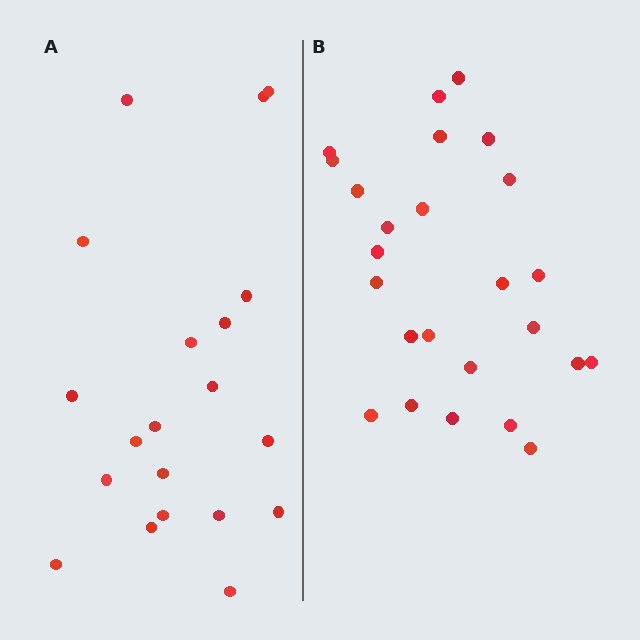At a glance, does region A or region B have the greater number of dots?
Region B (the right region) has more dots.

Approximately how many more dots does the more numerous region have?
Region B has about 5 more dots than region A.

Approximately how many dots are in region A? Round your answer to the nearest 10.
About 20 dots.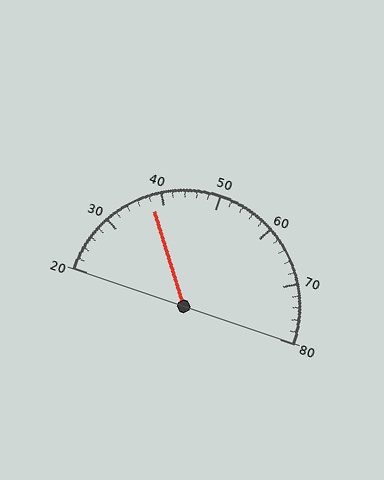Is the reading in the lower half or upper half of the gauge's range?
The reading is in the lower half of the range (20 to 80).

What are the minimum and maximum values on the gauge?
The gauge ranges from 20 to 80.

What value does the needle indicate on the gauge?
The needle indicates approximately 38.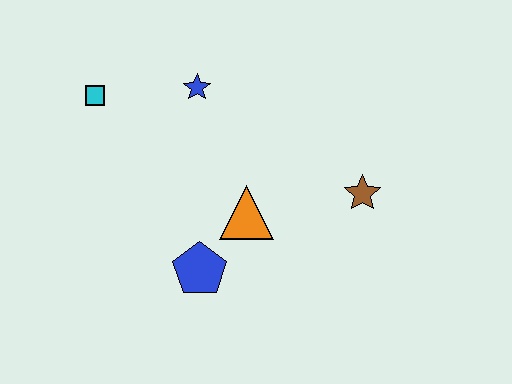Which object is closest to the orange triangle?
The blue pentagon is closest to the orange triangle.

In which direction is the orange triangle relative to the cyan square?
The orange triangle is to the right of the cyan square.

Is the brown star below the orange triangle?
No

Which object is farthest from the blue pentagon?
The cyan square is farthest from the blue pentagon.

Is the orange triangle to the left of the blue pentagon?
No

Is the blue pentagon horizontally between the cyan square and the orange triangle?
Yes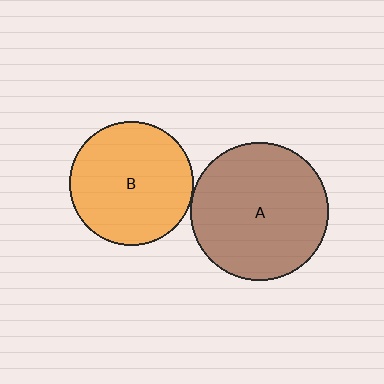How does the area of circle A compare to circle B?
Approximately 1.2 times.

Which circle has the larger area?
Circle A (brown).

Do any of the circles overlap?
No, none of the circles overlap.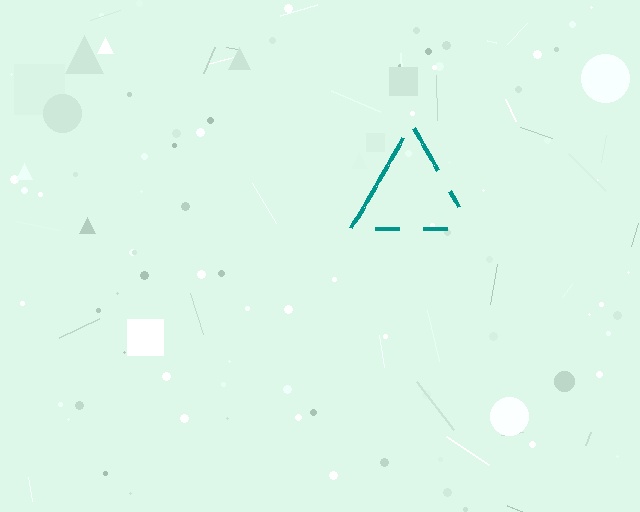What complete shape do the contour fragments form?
The contour fragments form a triangle.